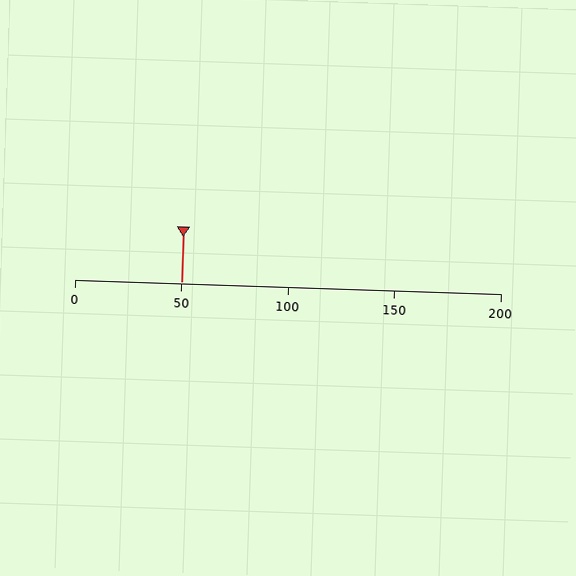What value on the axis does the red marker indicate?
The marker indicates approximately 50.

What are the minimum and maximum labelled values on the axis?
The axis runs from 0 to 200.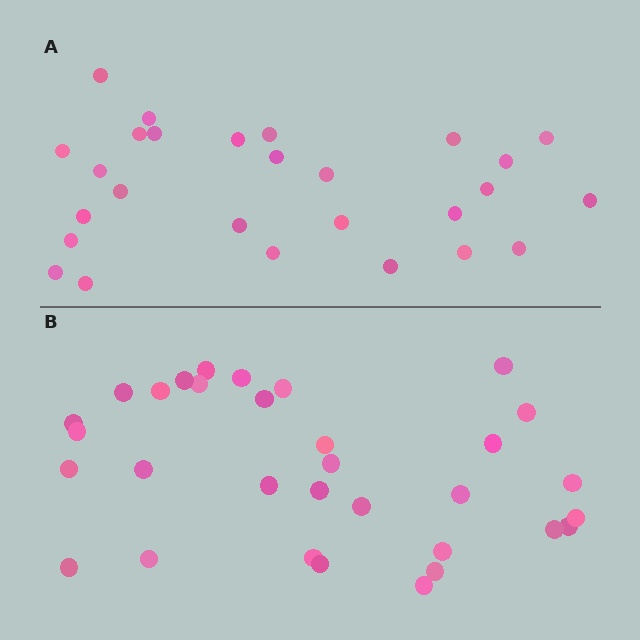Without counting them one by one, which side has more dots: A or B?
Region B (the bottom region) has more dots.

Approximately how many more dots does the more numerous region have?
Region B has about 5 more dots than region A.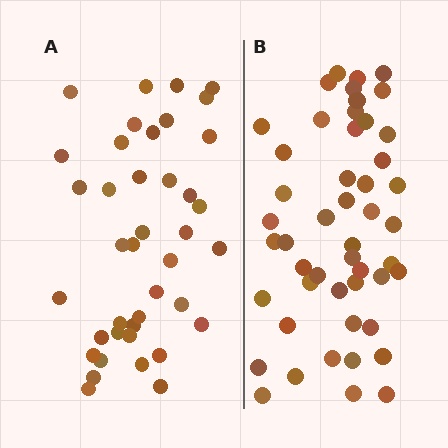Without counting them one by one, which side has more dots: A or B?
Region B (the right region) has more dots.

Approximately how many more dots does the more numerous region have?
Region B has roughly 8 or so more dots than region A.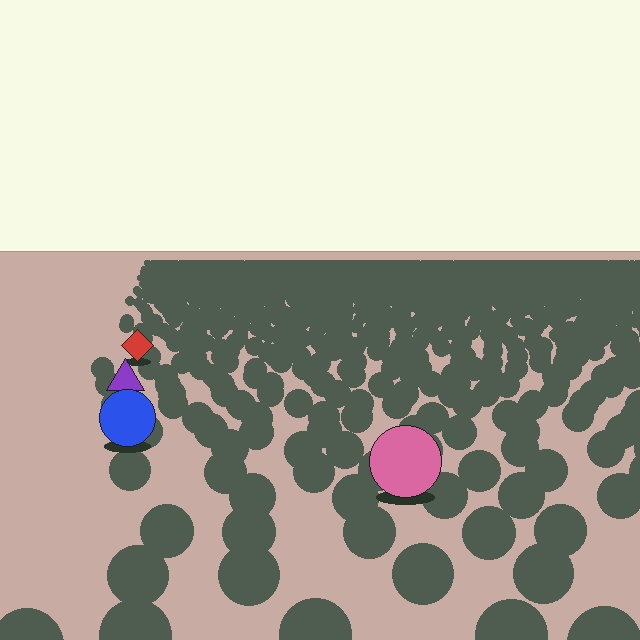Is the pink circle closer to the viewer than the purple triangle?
Yes. The pink circle is closer — you can tell from the texture gradient: the ground texture is coarser near it.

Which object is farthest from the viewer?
The red diamond is farthest from the viewer. It appears smaller and the ground texture around it is denser.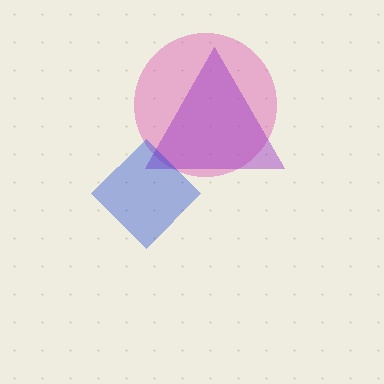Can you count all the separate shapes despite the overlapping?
Yes, there are 3 separate shapes.